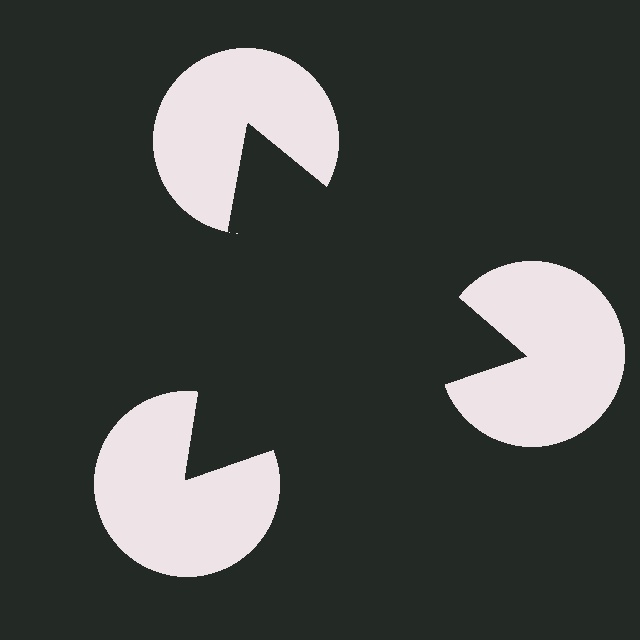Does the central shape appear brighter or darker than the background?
It typically appears slightly darker than the background, even though no actual brightness change is drawn.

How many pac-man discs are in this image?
There are 3 — one at each vertex of the illusory triangle.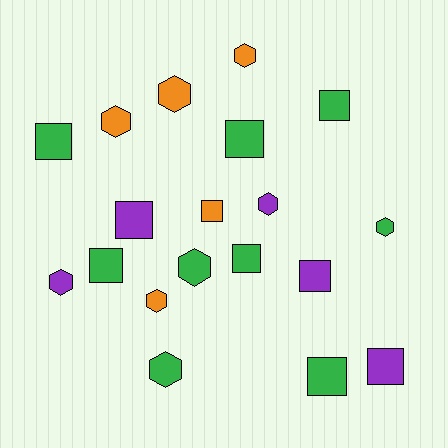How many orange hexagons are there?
There are 4 orange hexagons.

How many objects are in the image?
There are 19 objects.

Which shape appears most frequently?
Square, with 10 objects.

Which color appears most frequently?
Green, with 9 objects.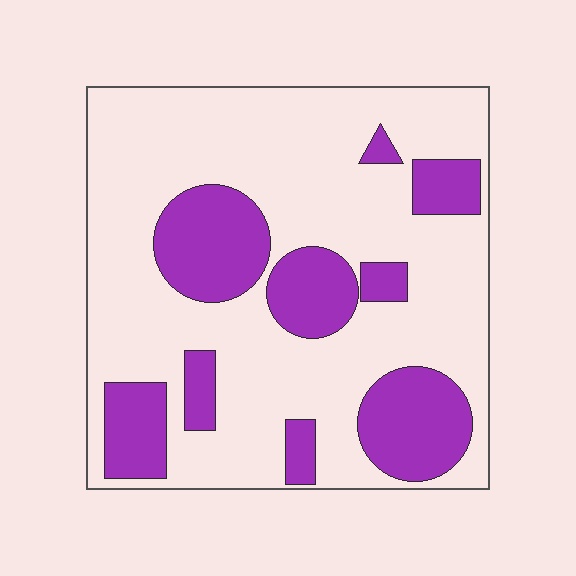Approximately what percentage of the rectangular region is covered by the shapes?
Approximately 30%.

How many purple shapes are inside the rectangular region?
9.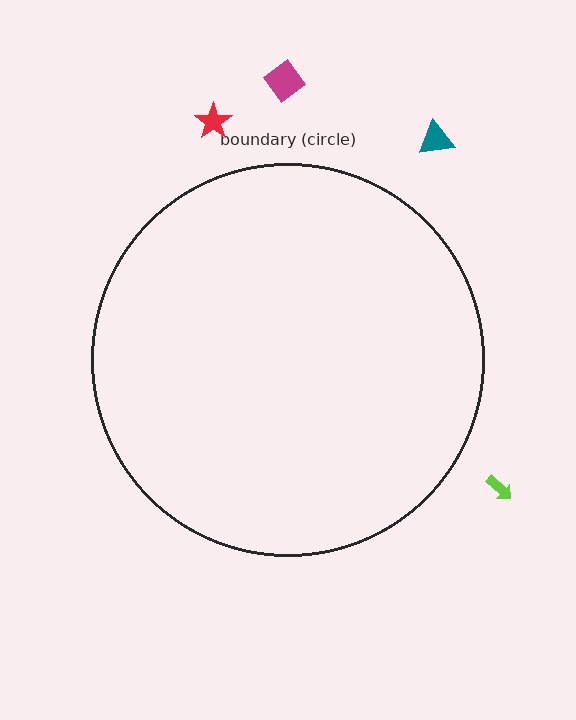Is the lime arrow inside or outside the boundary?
Outside.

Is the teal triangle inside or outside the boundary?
Outside.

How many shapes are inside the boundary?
0 inside, 4 outside.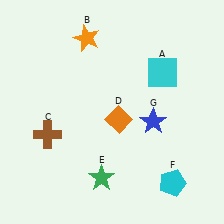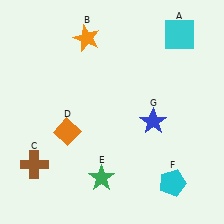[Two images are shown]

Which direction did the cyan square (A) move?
The cyan square (A) moved up.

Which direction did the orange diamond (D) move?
The orange diamond (D) moved left.